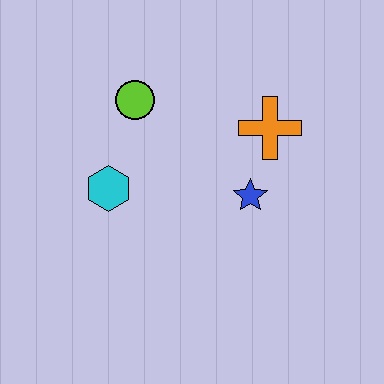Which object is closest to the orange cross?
The blue star is closest to the orange cross.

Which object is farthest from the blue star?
The lime circle is farthest from the blue star.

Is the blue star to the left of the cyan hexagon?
No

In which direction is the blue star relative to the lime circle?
The blue star is to the right of the lime circle.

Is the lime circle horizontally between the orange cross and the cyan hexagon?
Yes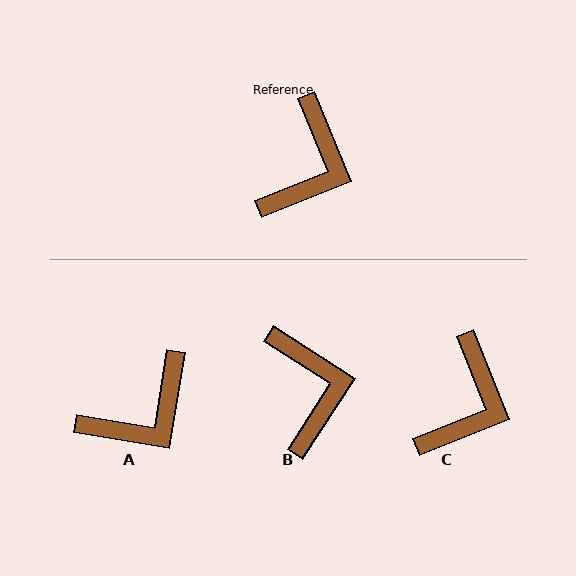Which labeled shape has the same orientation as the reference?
C.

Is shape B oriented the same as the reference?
No, it is off by about 35 degrees.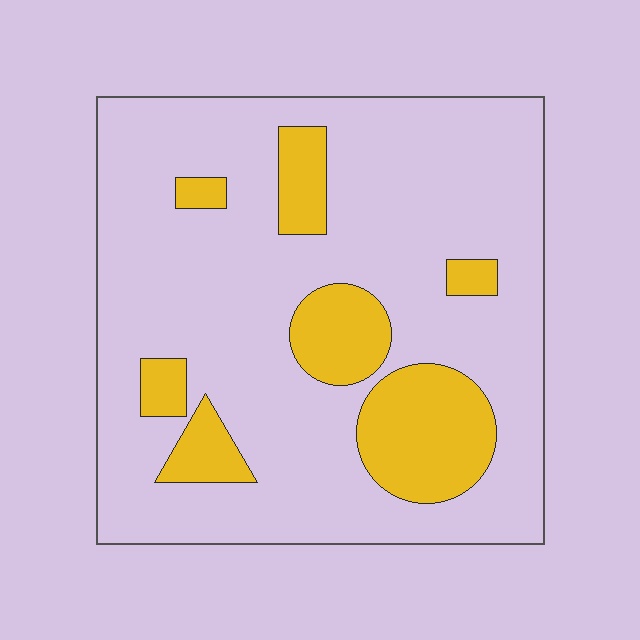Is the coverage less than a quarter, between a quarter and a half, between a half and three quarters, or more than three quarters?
Less than a quarter.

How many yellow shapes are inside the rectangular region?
7.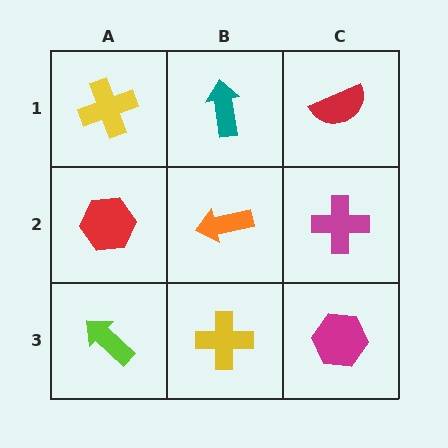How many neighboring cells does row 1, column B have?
3.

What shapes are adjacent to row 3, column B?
An orange arrow (row 2, column B), a lime arrow (row 3, column A), a magenta hexagon (row 3, column C).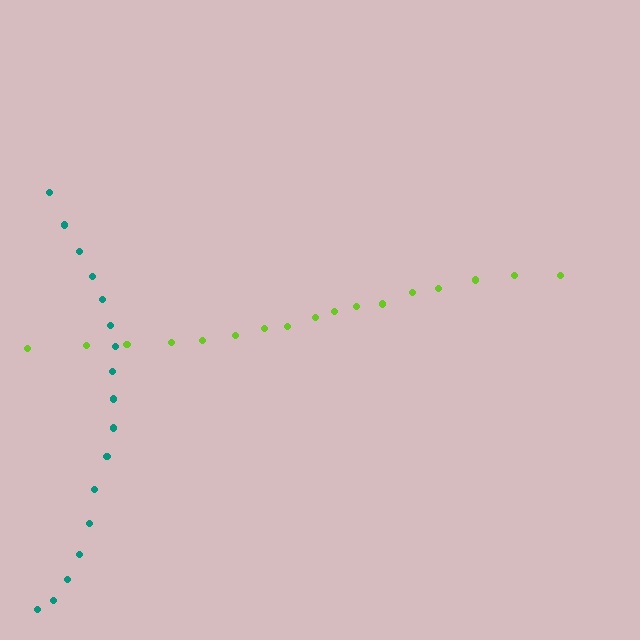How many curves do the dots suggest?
There are 2 distinct paths.